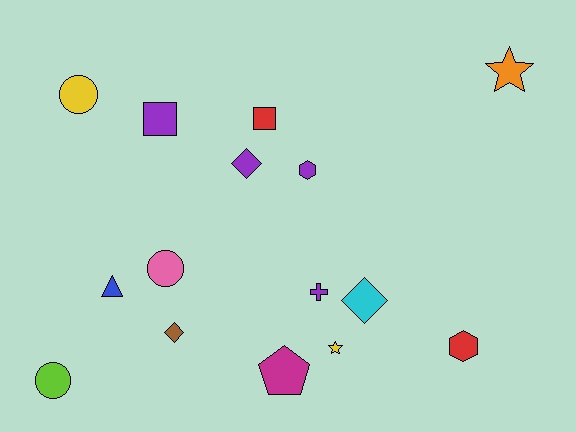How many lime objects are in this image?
There is 1 lime object.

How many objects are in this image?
There are 15 objects.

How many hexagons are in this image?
There are 2 hexagons.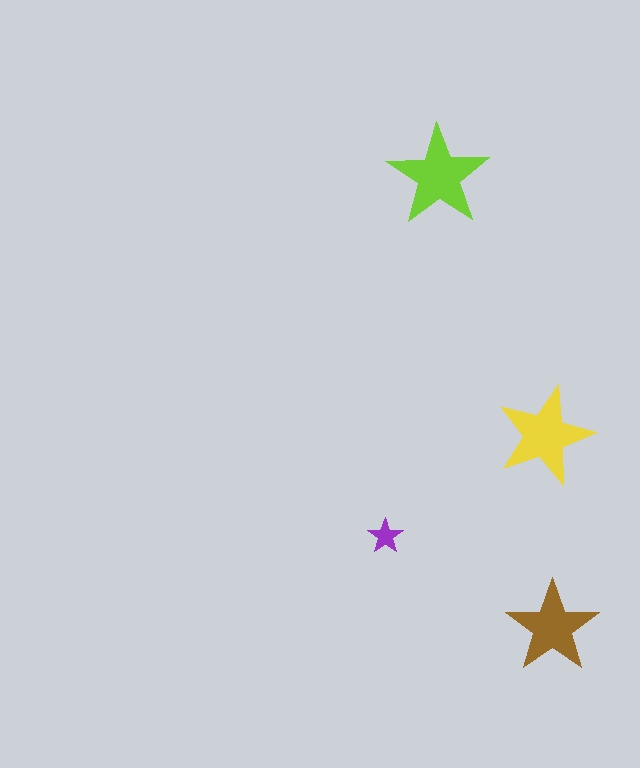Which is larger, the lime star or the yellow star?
The lime one.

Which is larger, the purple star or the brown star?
The brown one.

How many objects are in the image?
There are 4 objects in the image.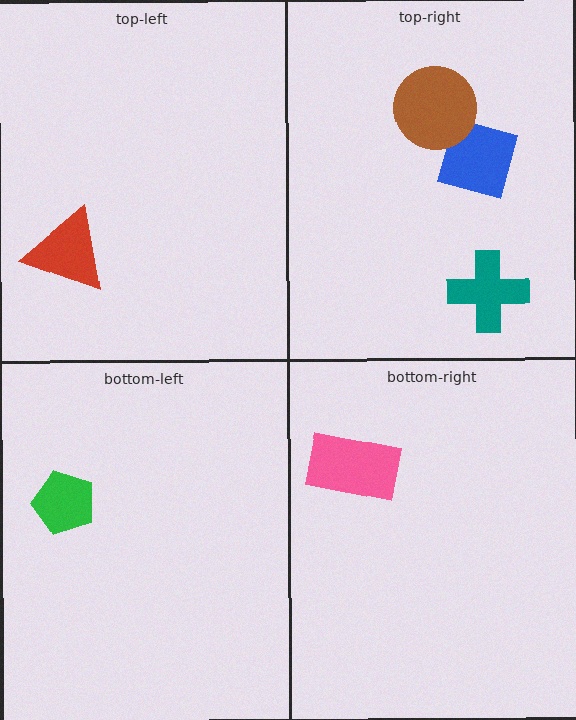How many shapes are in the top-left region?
1.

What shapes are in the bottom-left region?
The green pentagon.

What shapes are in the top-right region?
The teal cross, the blue square, the brown circle.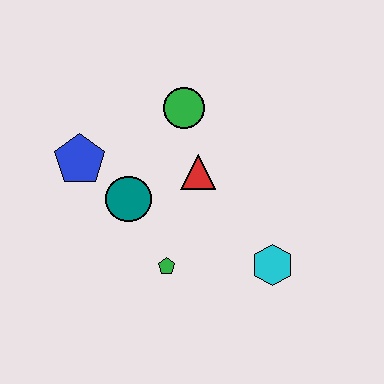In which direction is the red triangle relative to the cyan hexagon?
The red triangle is above the cyan hexagon.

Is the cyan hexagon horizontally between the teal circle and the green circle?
No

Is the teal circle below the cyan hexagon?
No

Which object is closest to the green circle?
The red triangle is closest to the green circle.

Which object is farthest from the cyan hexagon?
The blue pentagon is farthest from the cyan hexagon.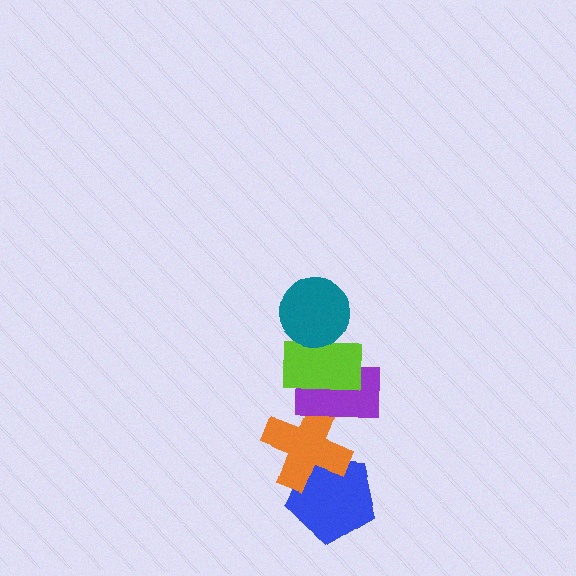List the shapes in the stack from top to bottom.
From top to bottom: the teal circle, the lime rectangle, the purple rectangle, the orange cross, the blue pentagon.